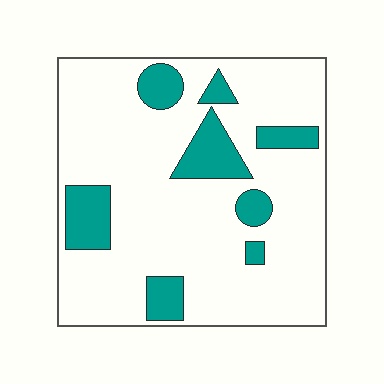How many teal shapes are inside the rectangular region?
8.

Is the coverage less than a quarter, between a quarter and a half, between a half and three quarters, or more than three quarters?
Less than a quarter.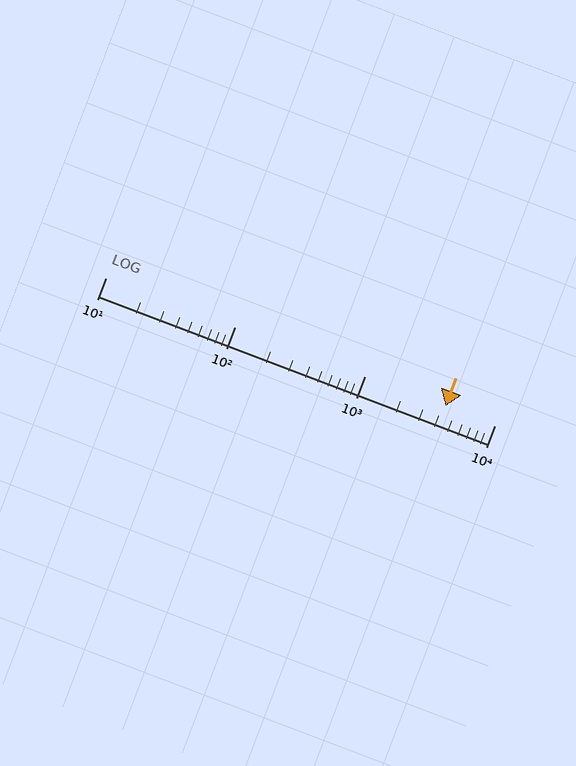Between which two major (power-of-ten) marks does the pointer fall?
The pointer is between 1000 and 10000.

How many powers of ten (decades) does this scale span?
The scale spans 3 decades, from 10 to 10000.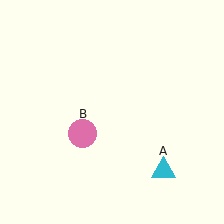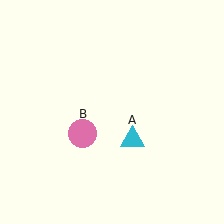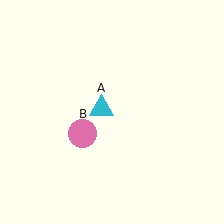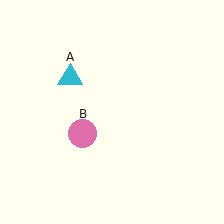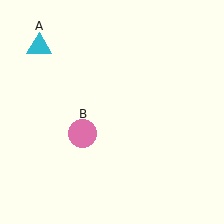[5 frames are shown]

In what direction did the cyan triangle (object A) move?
The cyan triangle (object A) moved up and to the left.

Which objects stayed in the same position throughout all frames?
Pink circle (object B) remained stationary.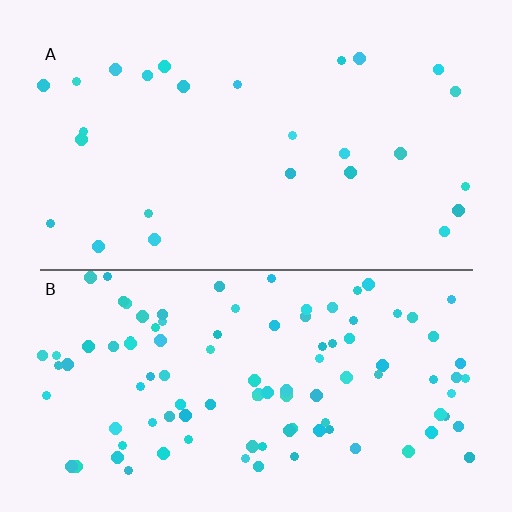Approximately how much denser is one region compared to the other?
Approximately 3.9× — region B over region A.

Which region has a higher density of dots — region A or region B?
B (the bottom).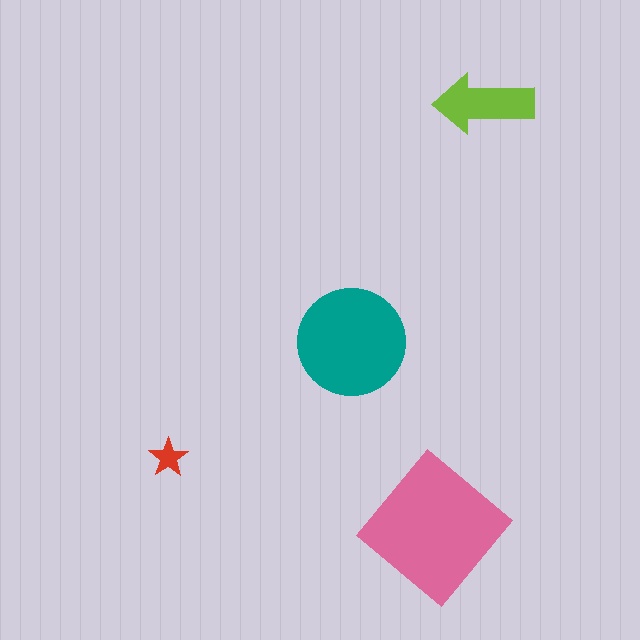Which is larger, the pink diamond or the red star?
The pink diamond.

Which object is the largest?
The pink diamond.